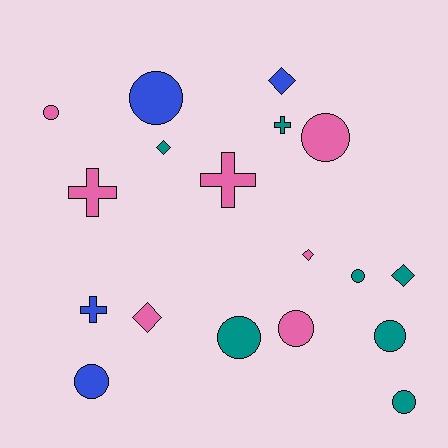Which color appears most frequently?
Teal, with 7 objects.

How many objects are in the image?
There are 18 objects.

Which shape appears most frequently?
Circle, with 9 objects.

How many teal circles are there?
There are 4 teal circles.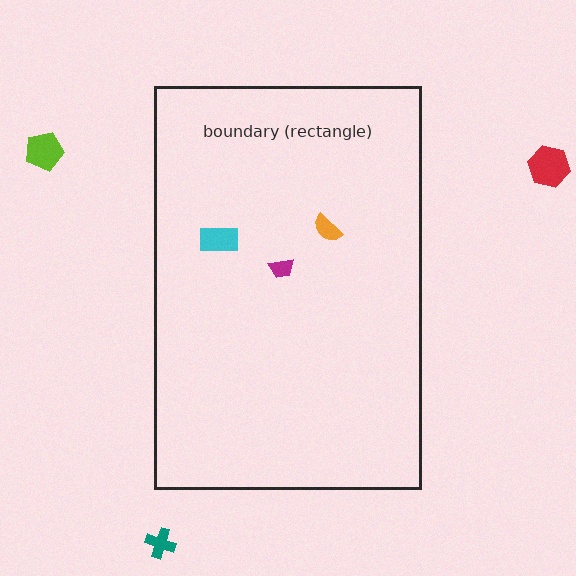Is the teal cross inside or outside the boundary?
Outside.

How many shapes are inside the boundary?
3 inside, 3 outside.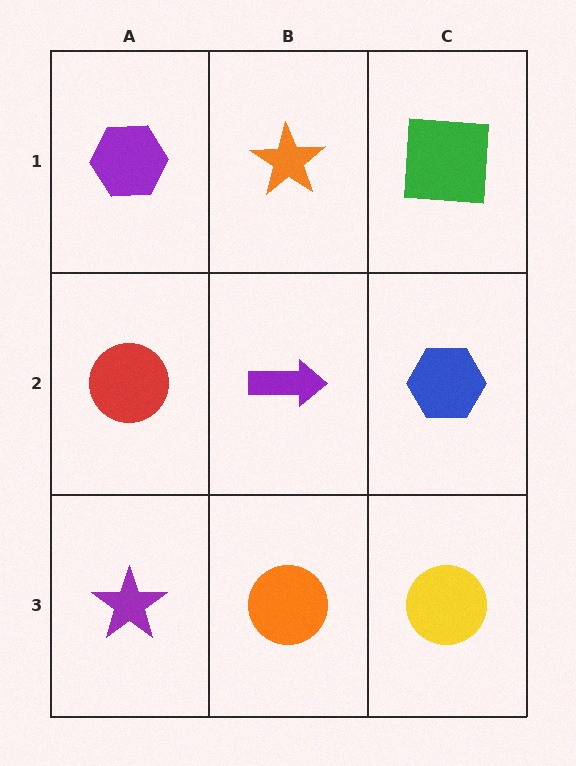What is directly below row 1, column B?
A purple arrow.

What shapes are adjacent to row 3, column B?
A purple arrow (row 2, column B), a purple star (row 3, column A), a yellow circle (row 3, column C).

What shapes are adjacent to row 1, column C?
A blue hexagon (row 2, column C), an orange star (row 1, column B).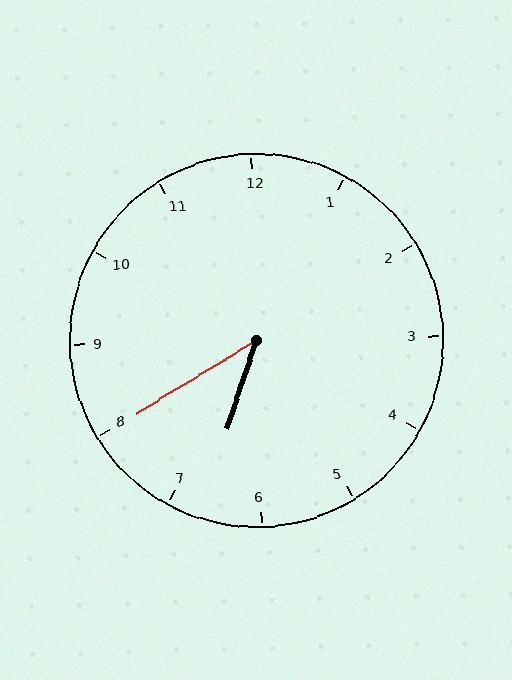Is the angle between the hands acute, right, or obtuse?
It is acute.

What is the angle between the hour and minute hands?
Approximately 40 degrees.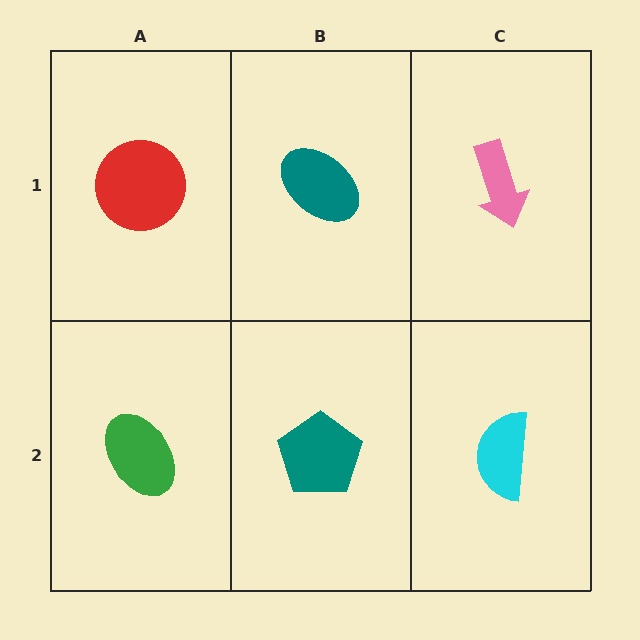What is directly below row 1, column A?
A green ellipse.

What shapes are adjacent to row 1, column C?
A cyan semicircle (row 2, column C), a teal ellipse (row 1, column B).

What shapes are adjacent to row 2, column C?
A pink arrow (row 1, column C), a teal pentagon (row 2, column B).